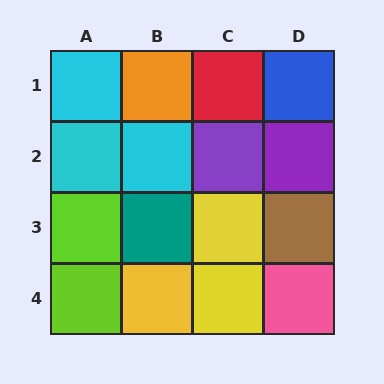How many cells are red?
1 cell is red.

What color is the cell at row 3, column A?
Lime.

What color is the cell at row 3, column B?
Teal.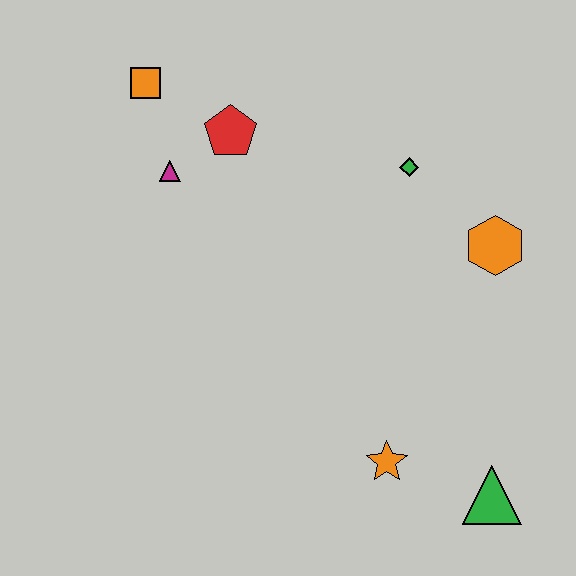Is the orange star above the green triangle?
Yes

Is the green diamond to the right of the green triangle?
No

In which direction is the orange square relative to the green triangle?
The orange square is above the green triangle.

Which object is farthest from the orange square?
The green triangle is farthest from the orange square.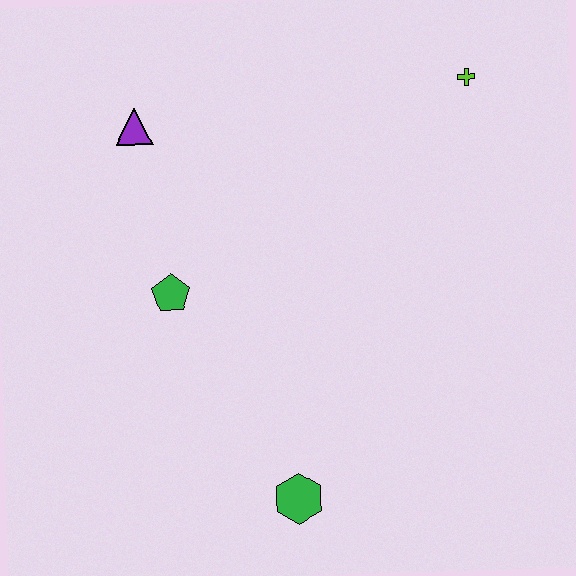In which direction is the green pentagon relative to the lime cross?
The green pentagon is to the left of the lime cross.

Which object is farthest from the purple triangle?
The green hexagon is farthest from the purple triangle.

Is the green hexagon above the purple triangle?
No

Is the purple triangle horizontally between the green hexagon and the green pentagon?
No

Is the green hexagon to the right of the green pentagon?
Yes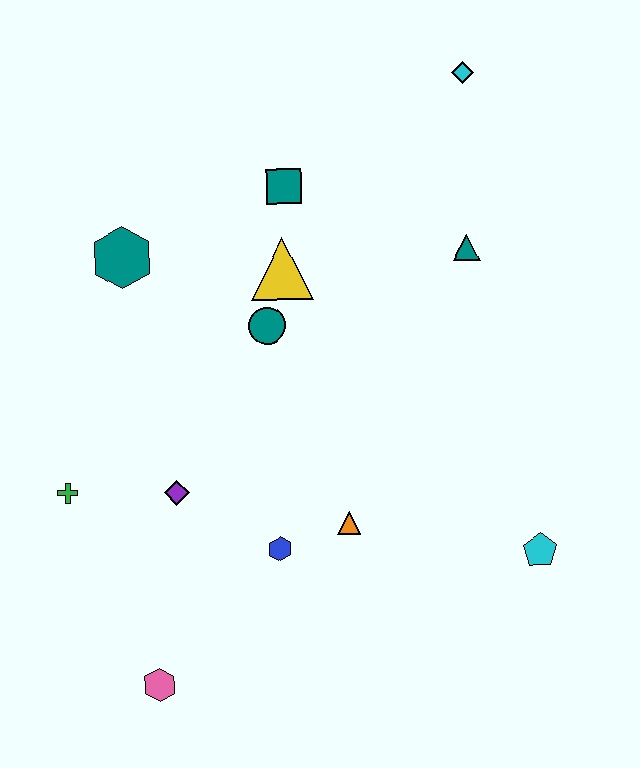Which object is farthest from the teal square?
The pink hexagon is farthest from the teal square.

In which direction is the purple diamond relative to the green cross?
The purple diamond is to the right of the green cross.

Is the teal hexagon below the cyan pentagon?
No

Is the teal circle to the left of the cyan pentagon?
Yes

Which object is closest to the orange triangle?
The blue hexagon is closest to the orange triangle.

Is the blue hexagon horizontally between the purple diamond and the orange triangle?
Yes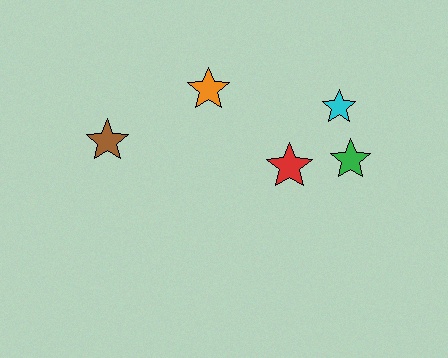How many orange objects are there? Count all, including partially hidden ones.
There is 1 orange object.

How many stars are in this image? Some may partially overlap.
There are 5 stars.